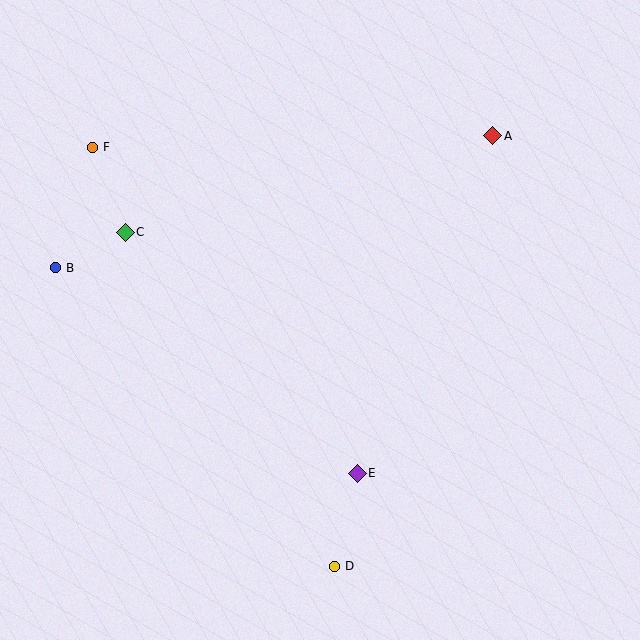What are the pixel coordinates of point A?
Point A is at (493, 136).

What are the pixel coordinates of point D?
Point D is at (334, 566).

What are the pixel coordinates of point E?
Point E is at (357, 473).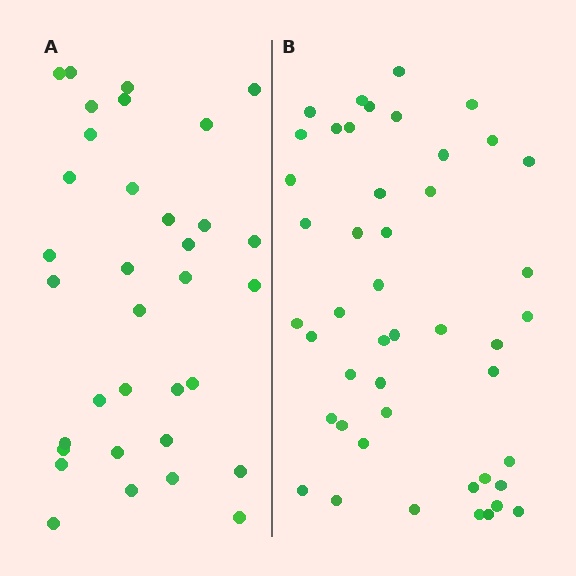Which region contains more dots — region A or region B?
Region B (the right region) has more dots.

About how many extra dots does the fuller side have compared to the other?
Region B has roughly 12 or so more dots than region A.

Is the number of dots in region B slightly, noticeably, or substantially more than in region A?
Region B has noticeably more, but not dramatically so. The ratio is roughly 1.4 to 1.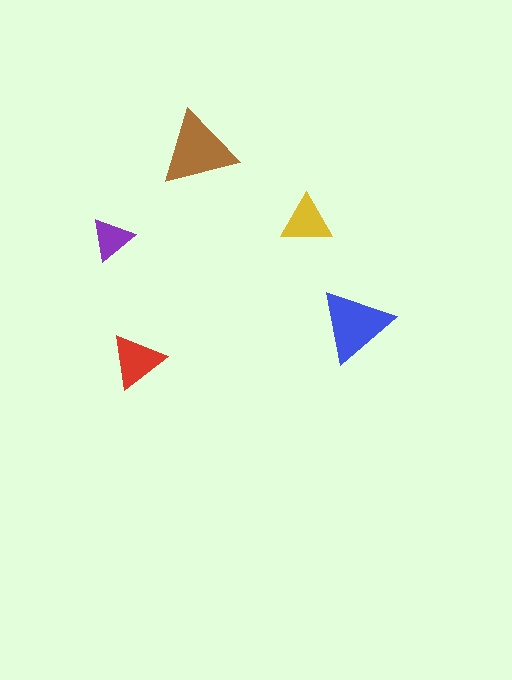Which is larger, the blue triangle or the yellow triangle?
The blue one.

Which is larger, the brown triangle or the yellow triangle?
The brown one.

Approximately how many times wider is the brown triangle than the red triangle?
About 1.5 times wider.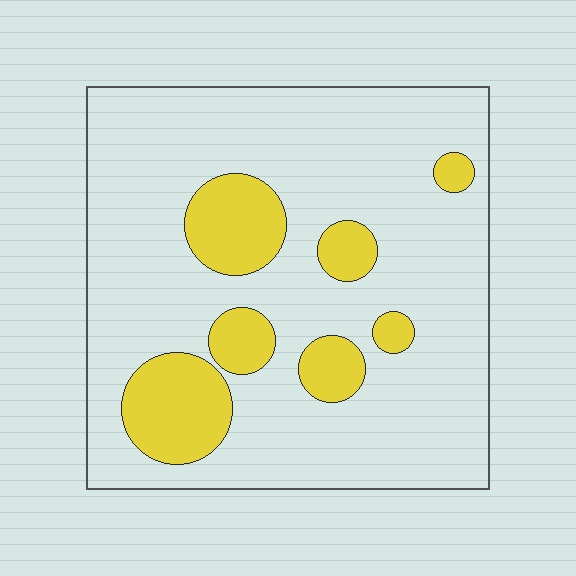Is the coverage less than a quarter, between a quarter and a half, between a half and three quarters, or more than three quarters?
Less than a quarter.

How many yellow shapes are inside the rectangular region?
7.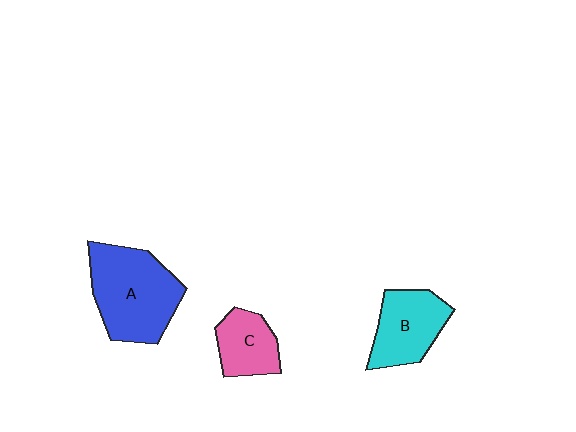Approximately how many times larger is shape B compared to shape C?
Approximately 1.3 times.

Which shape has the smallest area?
Shape C (pink).